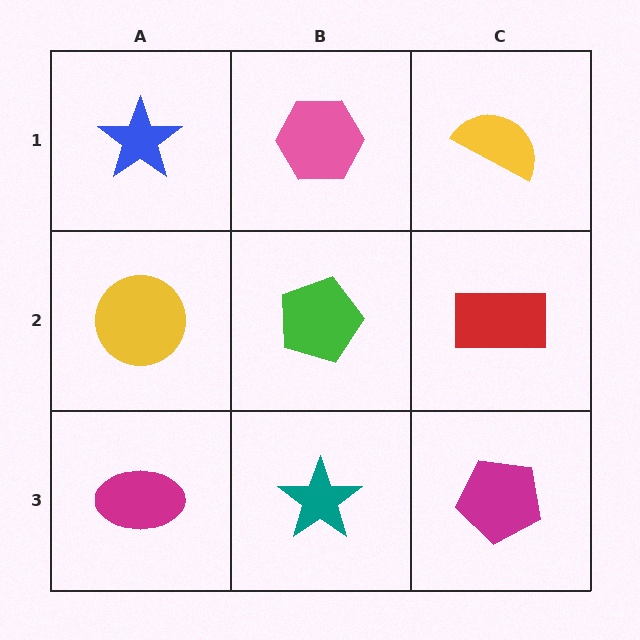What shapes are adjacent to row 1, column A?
A yellow circle (row 2, column A), a pink hexagon (row 1, column B).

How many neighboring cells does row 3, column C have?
2.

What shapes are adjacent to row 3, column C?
A red rectangle (row 2, column C), a teal star (row 3, column B).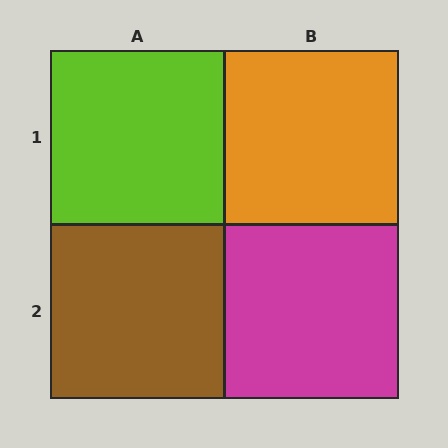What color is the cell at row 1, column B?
Orange.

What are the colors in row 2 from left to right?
Brown, magenta.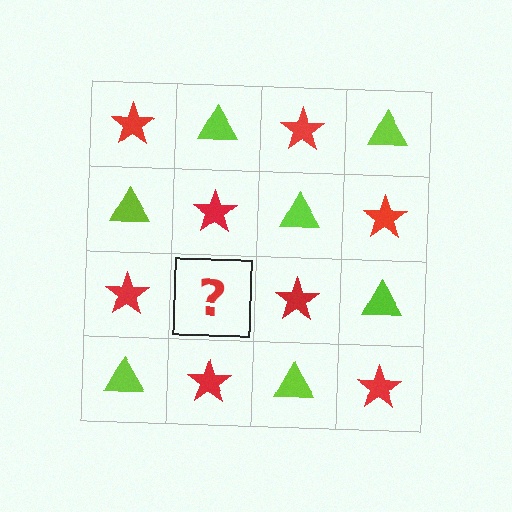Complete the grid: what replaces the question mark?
The question mark should be replaced with a lime triangle.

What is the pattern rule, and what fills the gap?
The rule is that it alternates red star and lime triangle in a checkerboard pattern. The gap should be filled with a lime triangle.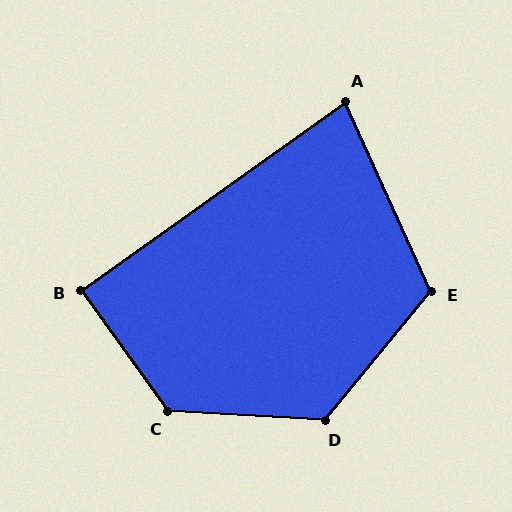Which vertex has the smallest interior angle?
A, at approximately 79 degrees.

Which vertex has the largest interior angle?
C, at approximately 129 degrees.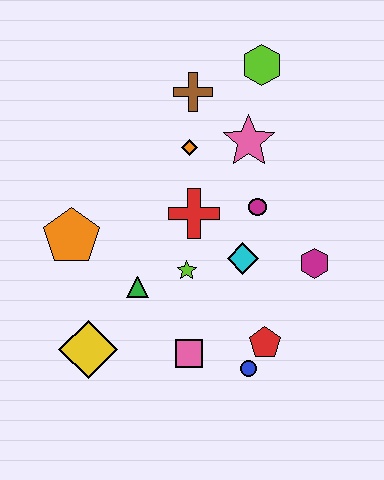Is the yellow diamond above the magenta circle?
No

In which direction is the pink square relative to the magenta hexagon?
The pink square is to the left of the magenta hexagon.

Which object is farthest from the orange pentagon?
The lime hexagon is farthest from the orange pentagon.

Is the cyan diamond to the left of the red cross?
No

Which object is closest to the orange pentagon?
The green triangle is closest to the orange pentagon.